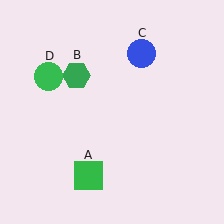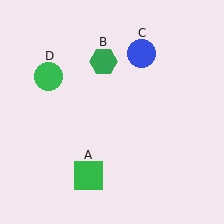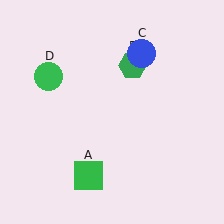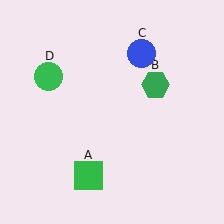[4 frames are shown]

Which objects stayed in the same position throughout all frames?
Green square (object A) and blue circle (object C) and green circle (object D) remained stationary.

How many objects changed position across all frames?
1 object changed position: green hexagon (object B).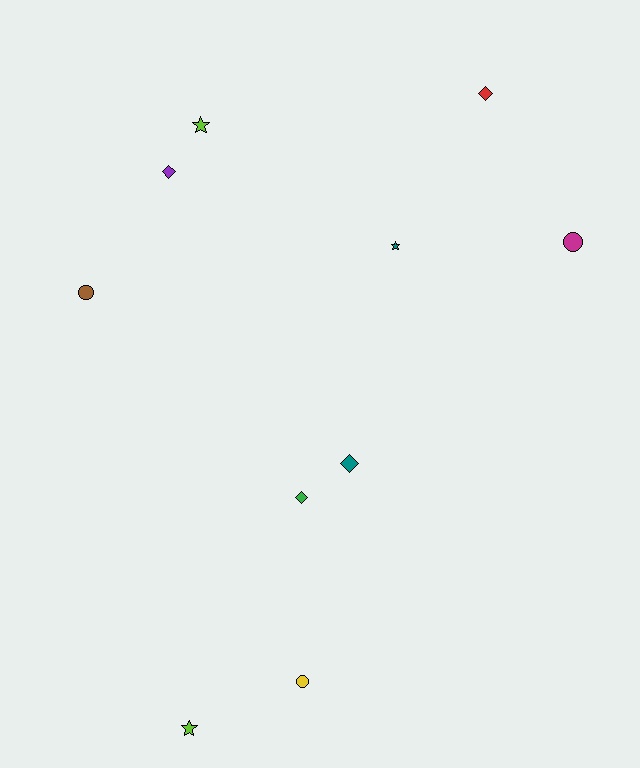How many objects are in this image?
There are 10 objects.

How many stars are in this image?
There are 3 stars.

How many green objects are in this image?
There is 1 green object.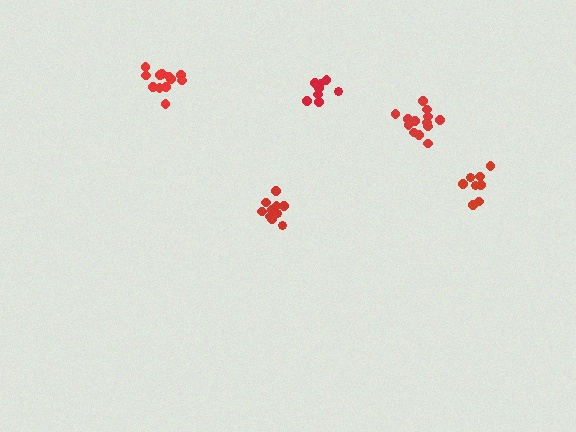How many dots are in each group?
Group 1: 8 dots, Group 2: 8 dots, Group 3: 13 dots, Group 4: 12 dots, Group 5: 11 dots (52 total).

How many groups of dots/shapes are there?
There are 5 groups.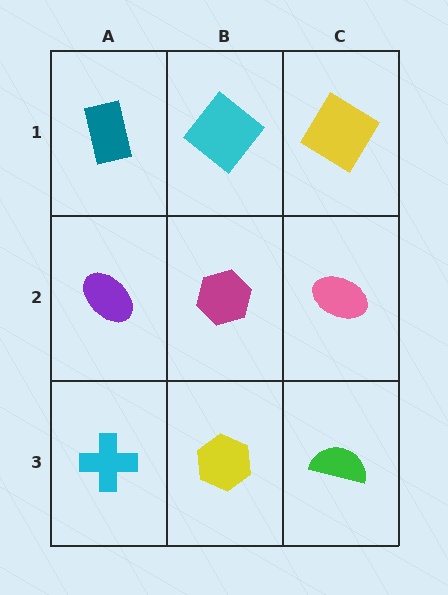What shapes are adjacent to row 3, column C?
A pink ellipse (row 2, column C), a yellow hexagon (row 3, column B).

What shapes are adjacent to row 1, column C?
A pink ellipse (row 2, column C), a cyan diamond (row 1, column B).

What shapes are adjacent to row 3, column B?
A magenta hexagon (row 2, column B), a cyan cross (row 3, column A), a green semicircle (row 3, column C).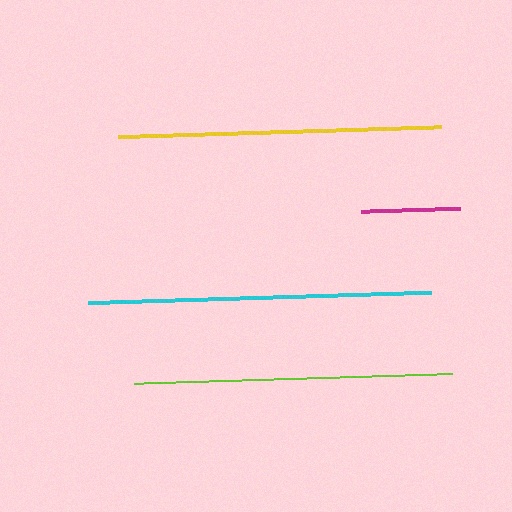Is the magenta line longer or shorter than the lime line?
The lime line is longer than the magenta line.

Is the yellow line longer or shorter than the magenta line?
The yellow line is longer than the magenta line.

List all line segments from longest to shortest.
From longest to shortest: cyan, yellow, lime, magenta.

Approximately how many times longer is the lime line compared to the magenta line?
The lime line is approximately 3.2 times the length of the magenta line.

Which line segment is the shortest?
The magenta line is the shortest at approximately 99 pixels.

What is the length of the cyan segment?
The cyan segment is approximately 344 pixels long.